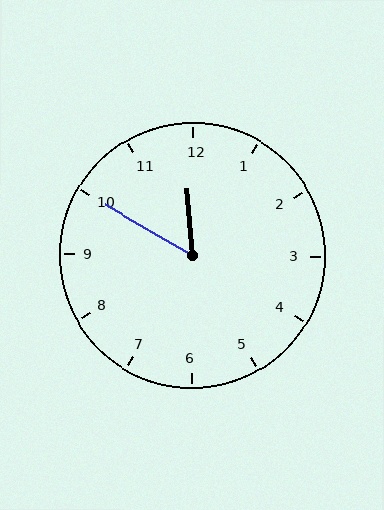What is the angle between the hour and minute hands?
Approximately 55 degrees.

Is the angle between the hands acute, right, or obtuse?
It is acute.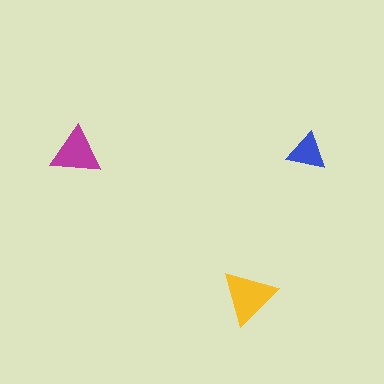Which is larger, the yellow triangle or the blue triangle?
The yellow one.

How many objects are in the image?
There are 3 objects in the image.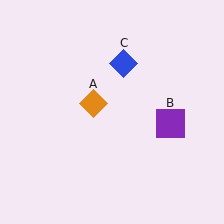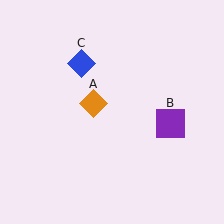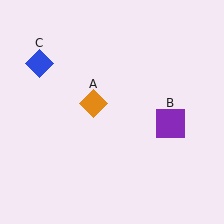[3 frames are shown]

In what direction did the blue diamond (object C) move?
The blue diamond (object C) moved left.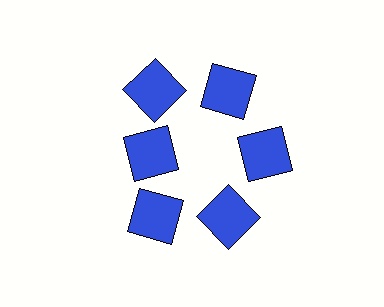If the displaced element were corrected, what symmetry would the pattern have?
It would have 6-fold rotational symmetry — the pattern would map onto itself every 60 degrees.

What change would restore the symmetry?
The symmetry would be restored by moving it outward, back onto the ring so that all 6 squares sit at equal angles and equal distance from the center.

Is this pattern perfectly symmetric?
No. The 6 blue squares are arranged in a ring, but one element near the 9 o'clock position is pulled inward toward the center, breaking the 6-fold rotational symmetry.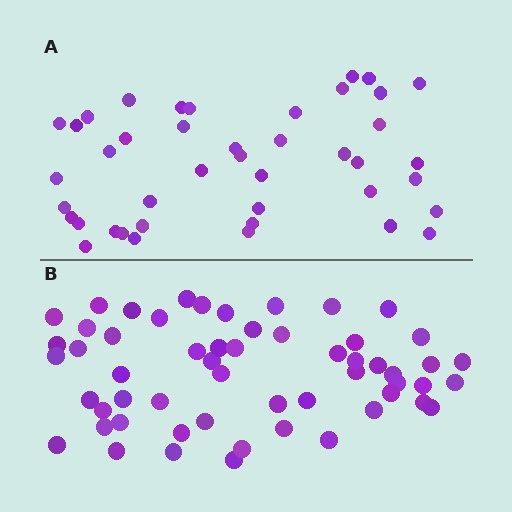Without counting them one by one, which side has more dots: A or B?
Region B (the bottom region) has more dots.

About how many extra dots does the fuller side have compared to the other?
Region B has approximately 15 more dots than region A.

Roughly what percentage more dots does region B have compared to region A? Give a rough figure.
About 35% more.